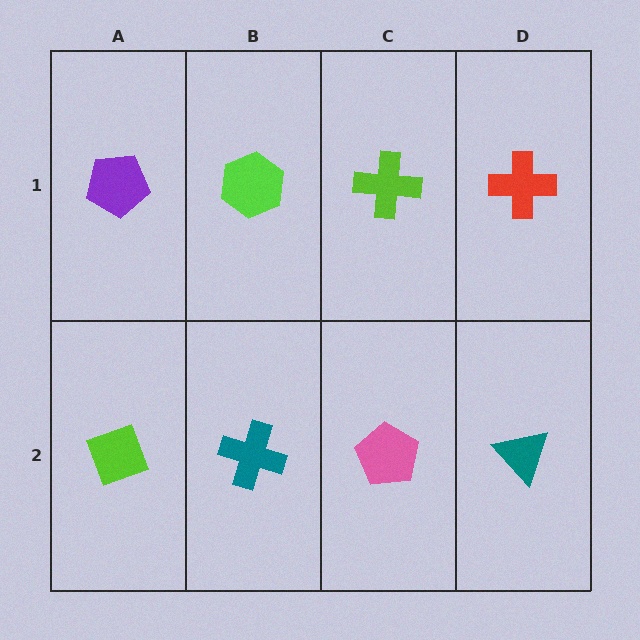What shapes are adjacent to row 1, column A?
A lime diamond (row 2, column A), a lime hexagon (row 1, column B).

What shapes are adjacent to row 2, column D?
A red cross (row 1, column D), a pink pentagon (row 2, column C).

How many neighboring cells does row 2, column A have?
2.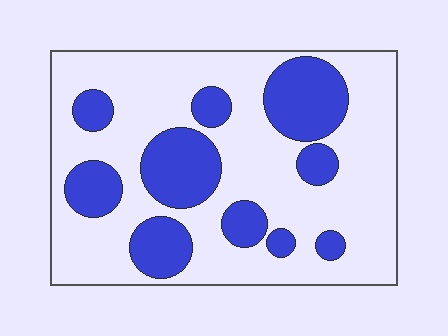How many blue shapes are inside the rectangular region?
10.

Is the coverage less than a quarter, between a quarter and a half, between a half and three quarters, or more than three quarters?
Between a quarter and a half.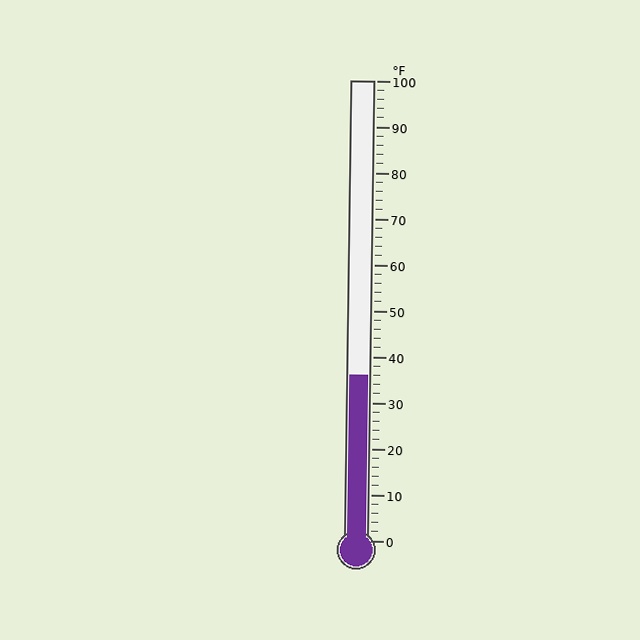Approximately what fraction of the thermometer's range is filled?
The thermometer is filled to approximately 35% of its range.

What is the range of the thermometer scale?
The thermometer scale ranges from 0°F to 100°F.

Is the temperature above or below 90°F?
The temperature is below 90°F.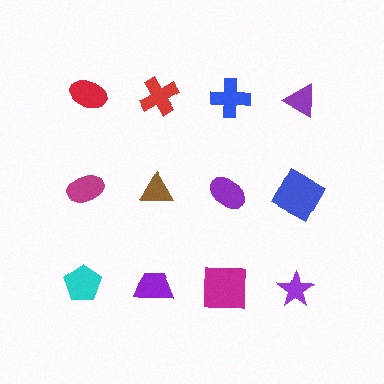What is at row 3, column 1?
A cyan pentagon.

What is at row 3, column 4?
A purple star.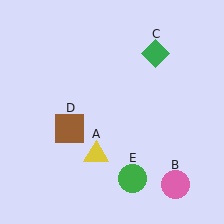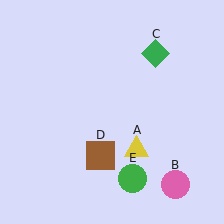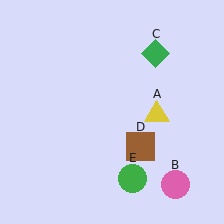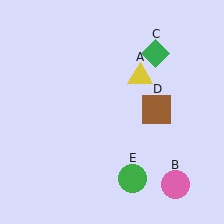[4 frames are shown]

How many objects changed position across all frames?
2 objects changed position: yellow triangle (object A), brown square (object D).